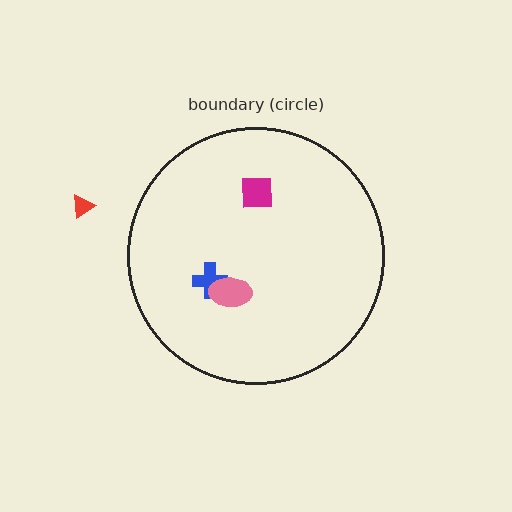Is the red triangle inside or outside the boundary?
Outside.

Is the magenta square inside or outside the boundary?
Inside.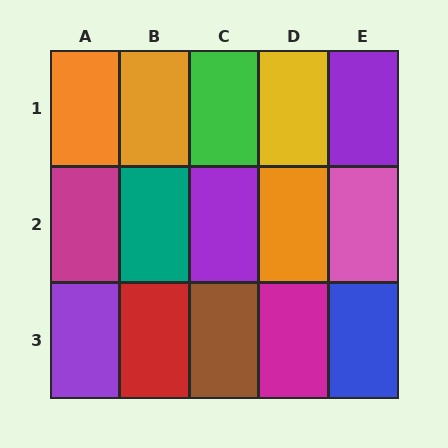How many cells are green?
1 cell is green.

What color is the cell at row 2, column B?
Teal.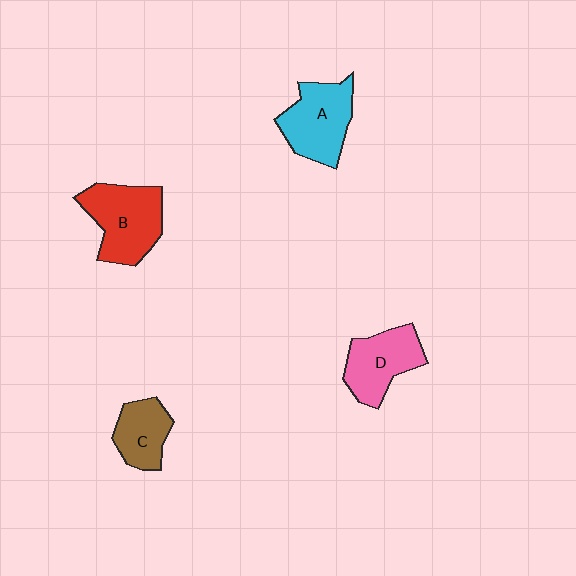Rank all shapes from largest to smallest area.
From largest to smallest: B (red), A (cyan), D (pink), C (brown).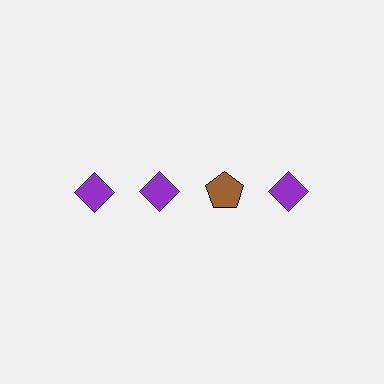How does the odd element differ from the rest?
It differs in both color (brown instead of purple) and shape (pentagon instead of diamond).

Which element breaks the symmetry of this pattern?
The brown pentagon in the top row, center column breaks the symmetry. All other shapes are purple diamonds.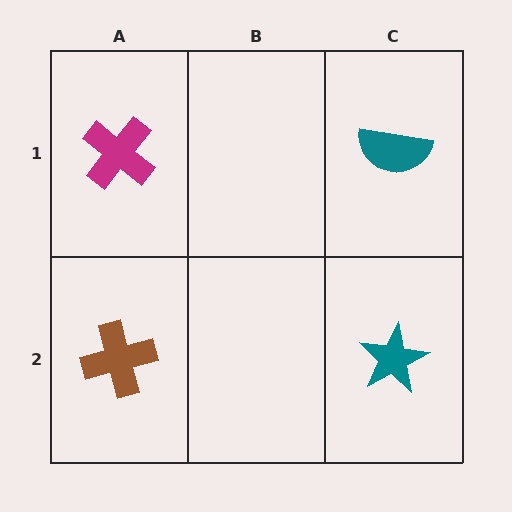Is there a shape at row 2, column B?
No, that cell is empty.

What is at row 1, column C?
A teal semicircle.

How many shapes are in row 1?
2 shapes.